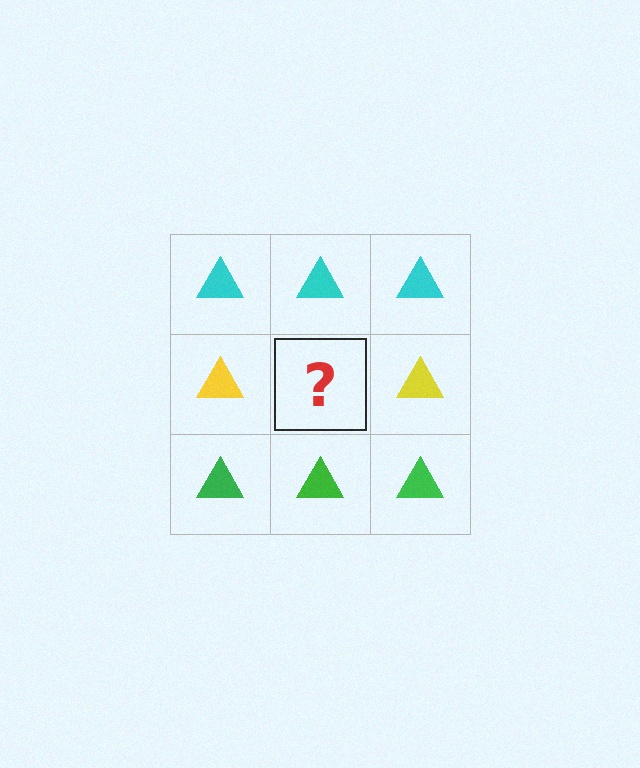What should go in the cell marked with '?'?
The missing cell should contain a yellow triangle.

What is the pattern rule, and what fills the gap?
The rule is that each row has a consistent color. The gap should be filled with a yellow triangle.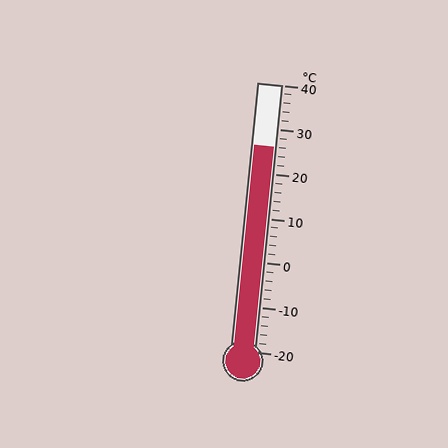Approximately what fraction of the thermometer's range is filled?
The thermometer is filled to approximately 75% of its range.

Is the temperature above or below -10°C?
The temperature is above -10°C.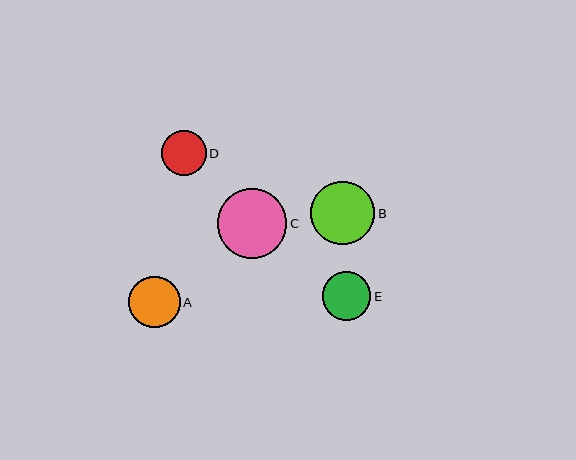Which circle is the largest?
Circle C is the largest with a size of approximately 70 pixels.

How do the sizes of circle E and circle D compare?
Circle E and circle D are approximately the same size.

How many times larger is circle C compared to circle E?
Circle C is approximately 1.4 times the size of circle E.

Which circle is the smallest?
Circle D is the smallest with a size of approximately 45 pixels.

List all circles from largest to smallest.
From largest to smallest: C, B, A, E, D.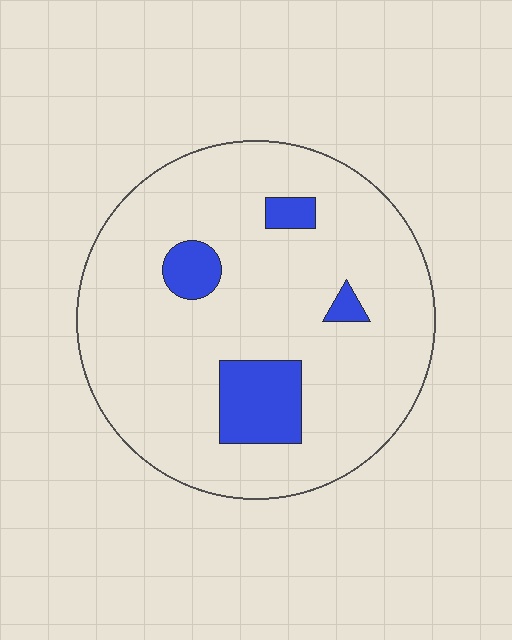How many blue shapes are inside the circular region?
4.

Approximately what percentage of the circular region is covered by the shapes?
Approximately 10%.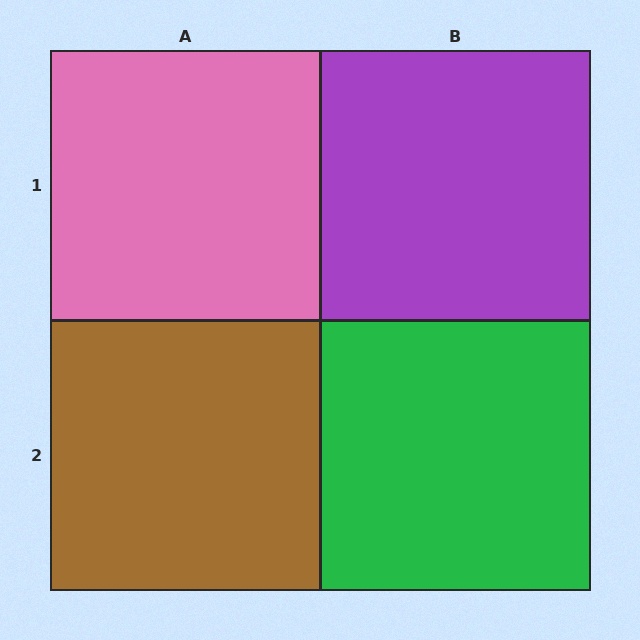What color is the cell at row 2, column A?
Brown.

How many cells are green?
1 cell is green.